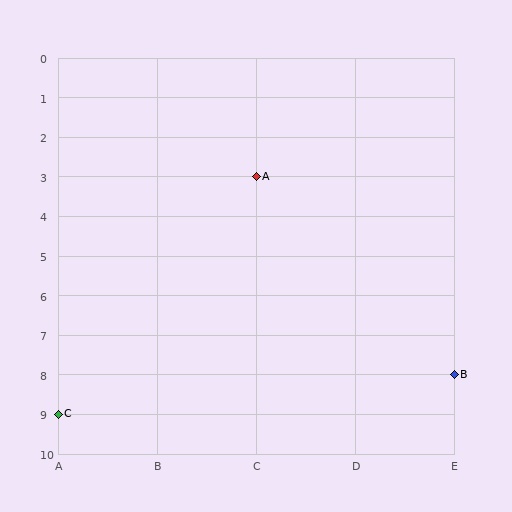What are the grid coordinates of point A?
Point A is at grid coordinates (C, 3).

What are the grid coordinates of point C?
Point C is at grid coordinates (A, 9).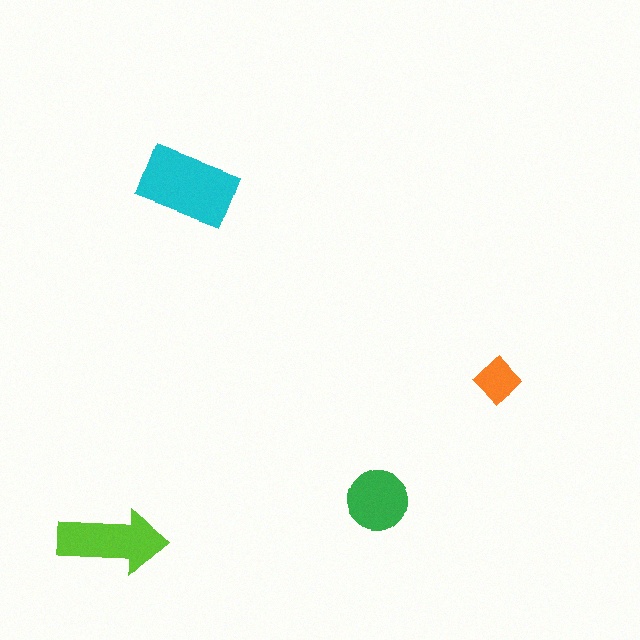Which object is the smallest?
The orange diamond.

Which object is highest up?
The cyan rectangle is topmost.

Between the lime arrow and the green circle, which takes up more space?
The lime arrow.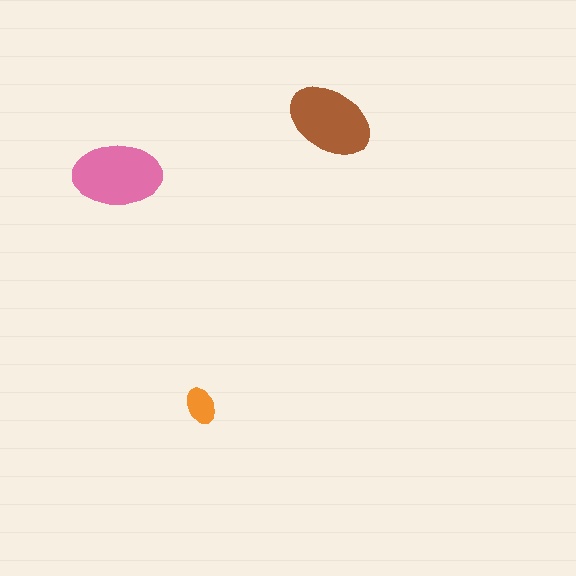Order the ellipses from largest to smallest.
the pink one, the brown one, the orange one.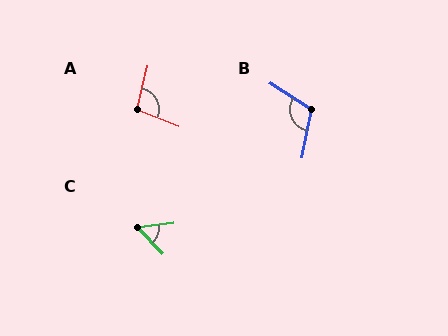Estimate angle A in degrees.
Approximately 97 degrees.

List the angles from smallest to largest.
C (53°), A (97°), B (111°).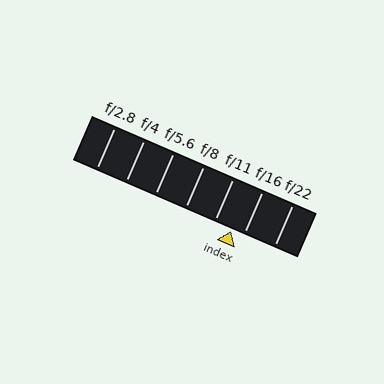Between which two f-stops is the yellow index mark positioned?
The index mark is between f/11 and f/16.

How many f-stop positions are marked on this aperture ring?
There are 7 f-stop positions marked.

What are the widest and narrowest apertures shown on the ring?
The widest aperture shown is f/2.8 and the narrowest is f/22.